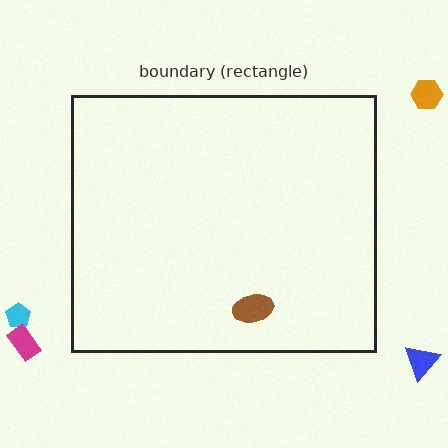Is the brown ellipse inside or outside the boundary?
Inside.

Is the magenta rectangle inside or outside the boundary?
Outside.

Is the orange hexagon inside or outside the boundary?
Outside.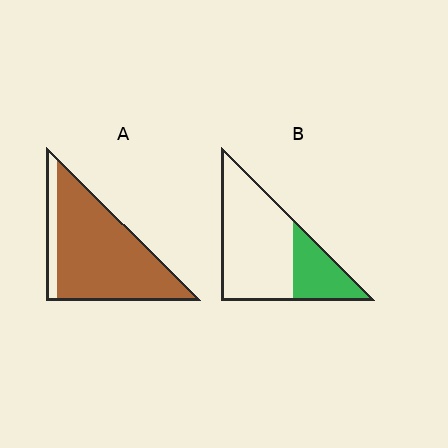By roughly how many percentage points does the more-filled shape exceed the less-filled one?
By roughly 60 percentage points (A over B).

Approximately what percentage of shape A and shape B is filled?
A is approximately 85% and B is approximately 30%.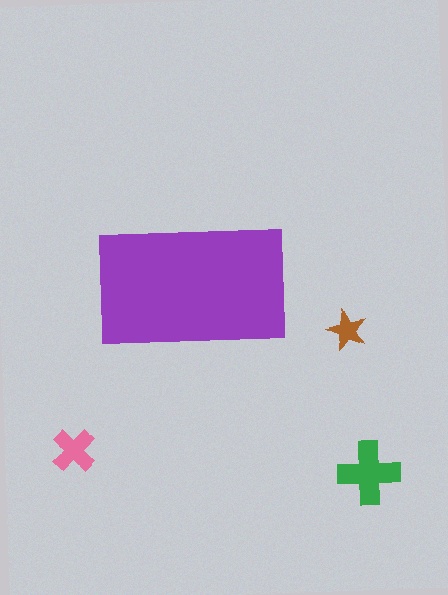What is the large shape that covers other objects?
A purple rectangle.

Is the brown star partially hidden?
No, the brown star is fully visible.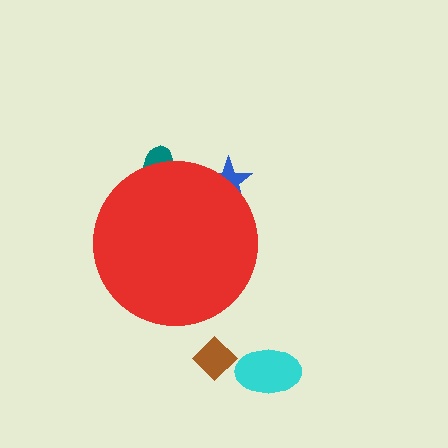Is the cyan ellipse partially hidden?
No, the cyan ellipse is fully visible.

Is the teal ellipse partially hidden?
Yes, the teal ellipse is partially hidden behind the red circle.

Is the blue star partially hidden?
Yes, the blue star is partially hidden behind the red circle.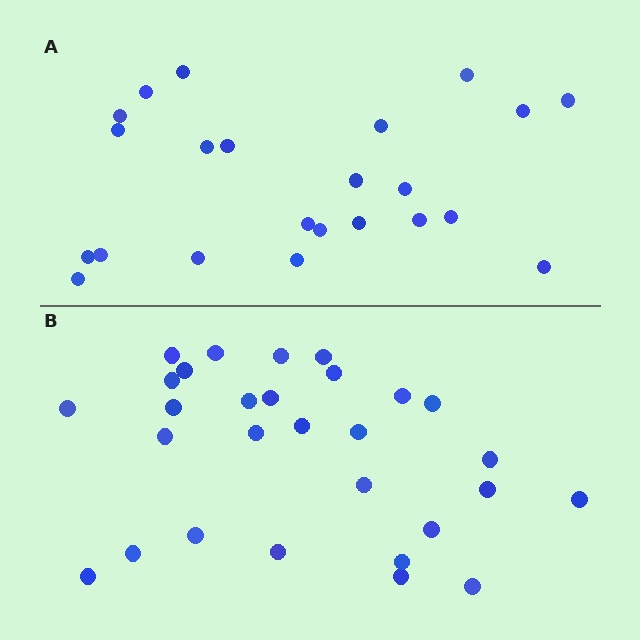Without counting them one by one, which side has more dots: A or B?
Region B (the bottom region) has more dots.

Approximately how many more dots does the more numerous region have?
Region B has about 6 more dots than region A.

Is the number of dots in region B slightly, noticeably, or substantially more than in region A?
Region B has noticeably more, but not dramatically so. The ratio is roughly 1.3 to 1.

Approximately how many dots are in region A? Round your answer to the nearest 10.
About 20 dots. (The exact count is 23, which rounds to 20.)